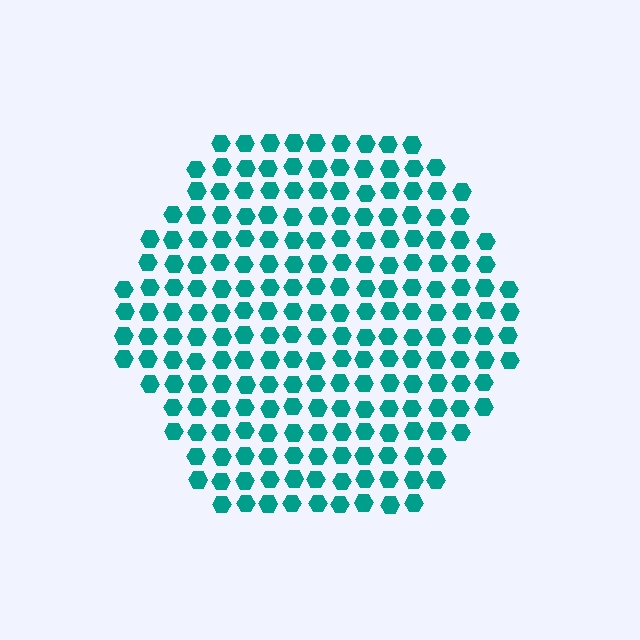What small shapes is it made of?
It is made of small hexagons.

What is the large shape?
The large shape is a hexagon.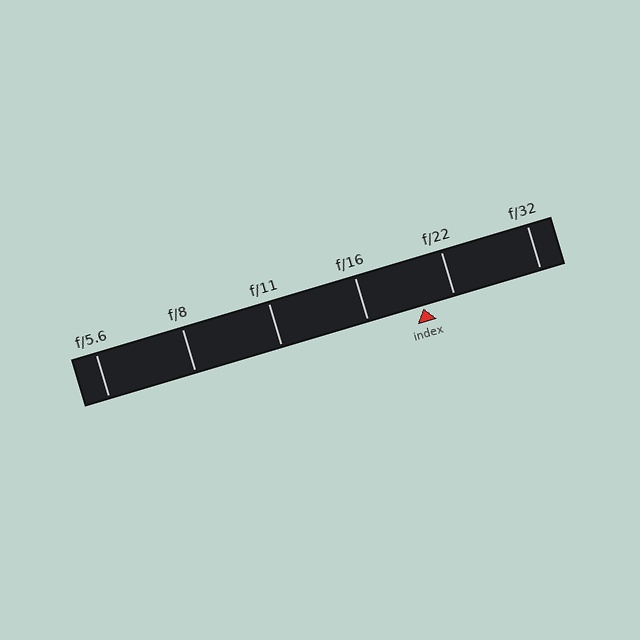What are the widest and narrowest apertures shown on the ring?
The widest aperture shown is f/5.6 and the narrowest is f/32.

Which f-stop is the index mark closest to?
The index mark is closest to f/22.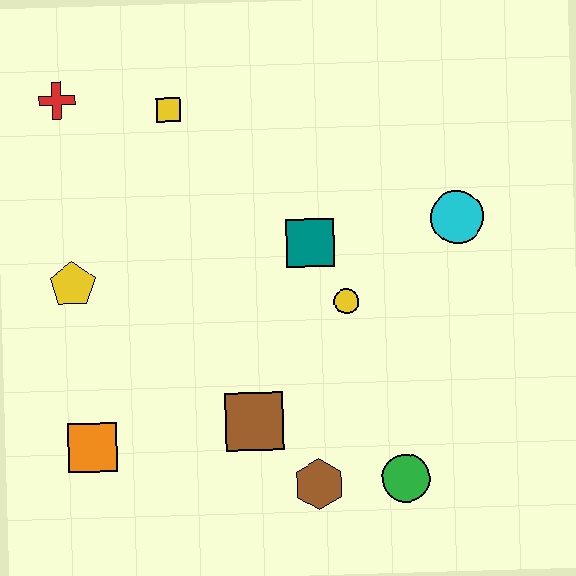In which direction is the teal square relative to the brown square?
The teal square is above the brown square.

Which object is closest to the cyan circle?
The yellow circle is closest to the cyan circle.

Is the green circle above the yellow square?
No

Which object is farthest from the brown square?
The red cross is farthest from the brown square.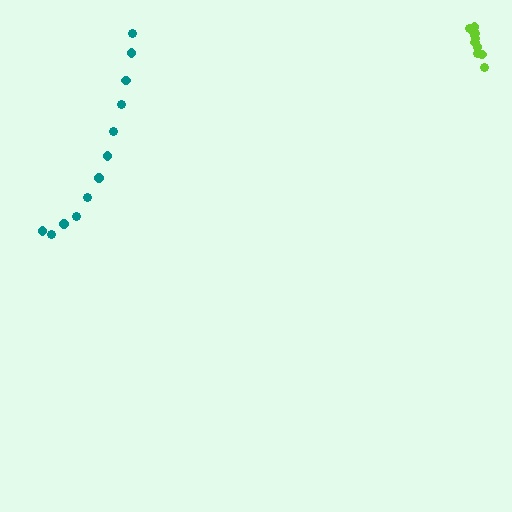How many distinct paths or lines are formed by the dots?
There are 2 distinct paths.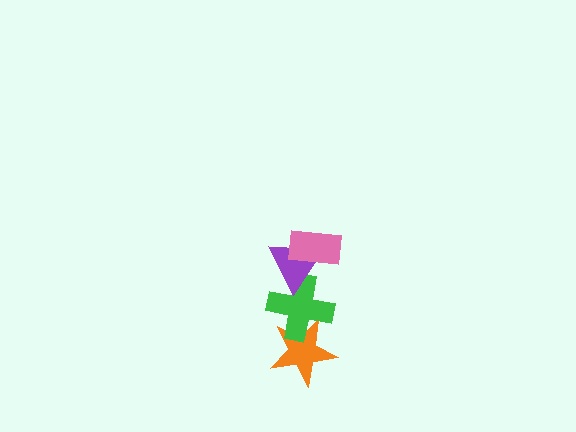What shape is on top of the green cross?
The purple triangle is on top of the green cross.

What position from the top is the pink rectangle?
The pink rectangle is 1st from the top.